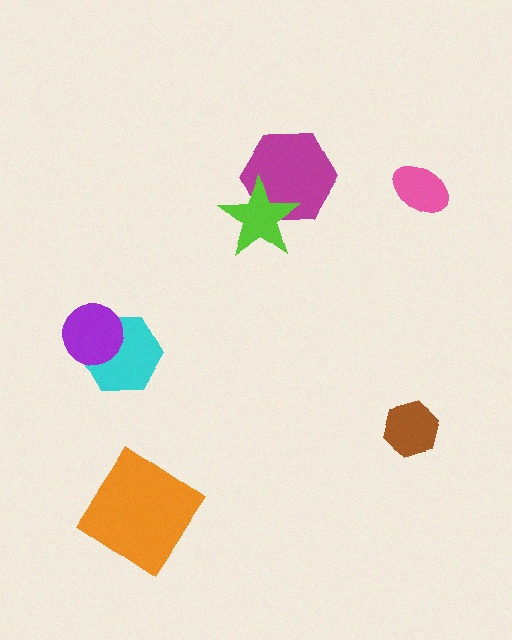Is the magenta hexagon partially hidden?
Yes, it is partially covered by another shape.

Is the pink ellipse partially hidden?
No, no other shape covers it.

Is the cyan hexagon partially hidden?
Yes, it is partially covered by another shape.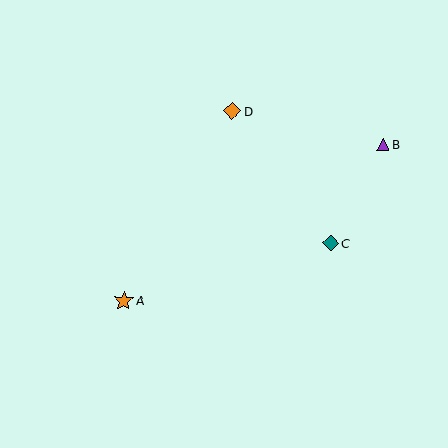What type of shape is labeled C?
Shape C is a teal diamond.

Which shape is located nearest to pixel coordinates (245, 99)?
The orange diamond (labeled D) at (232, 111) is nearest to that location.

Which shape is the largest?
The orange star (labeled A) is the largest.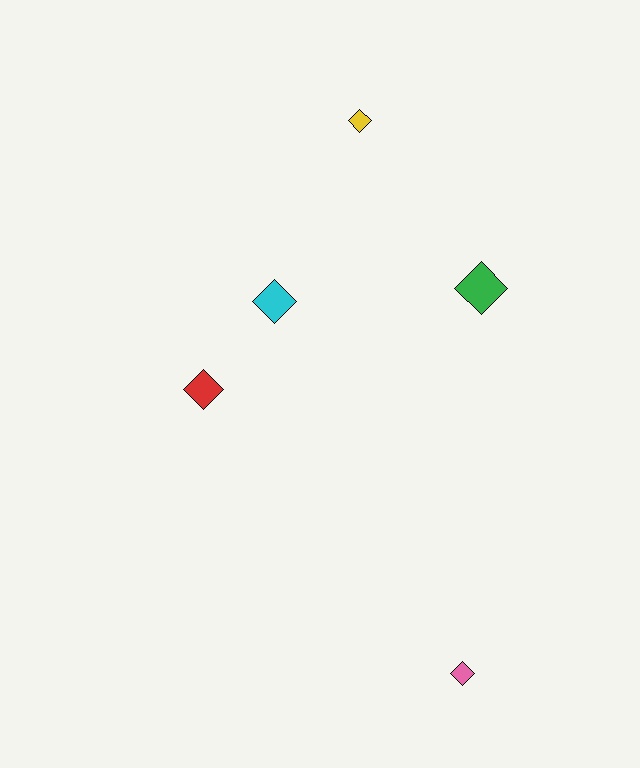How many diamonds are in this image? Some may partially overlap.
There are 5 diamonds.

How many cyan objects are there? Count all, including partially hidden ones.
There is 1 cyan object.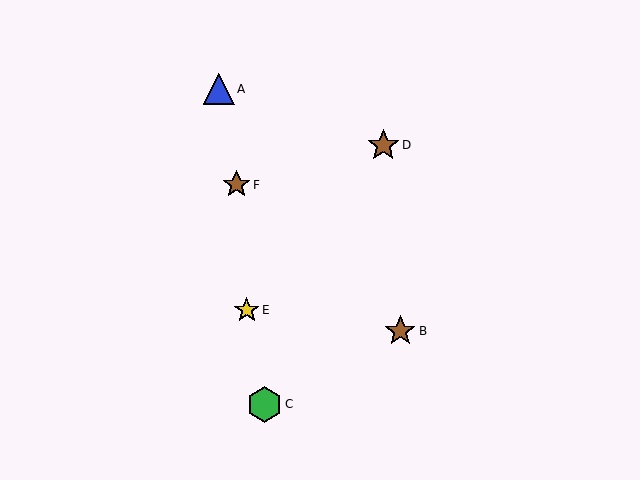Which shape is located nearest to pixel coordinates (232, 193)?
The brown star (labeled F) at (236, 185) is nearest to that location.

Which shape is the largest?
The green hexagon (labeled C) is the largest.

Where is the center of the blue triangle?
The center of the blue triangle is at (219, 89).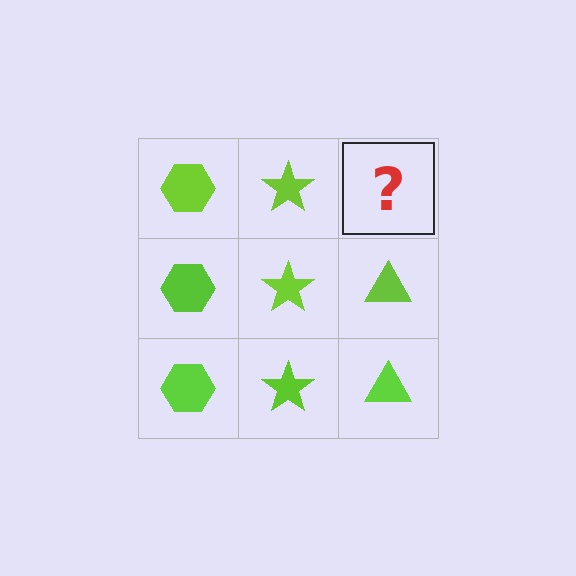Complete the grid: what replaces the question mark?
The question mark should be replaced with a lime triangle.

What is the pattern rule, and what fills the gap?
The rule is that each column has a consistent shape. The gap should be filled with a lime triangle.